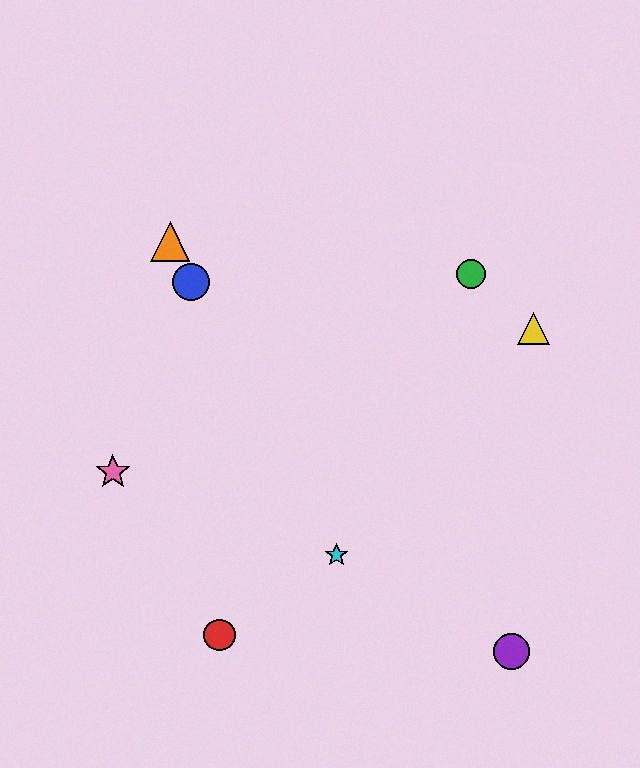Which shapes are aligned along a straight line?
The blue circle, the orange triangle, the cyan star are aligned along a straight line.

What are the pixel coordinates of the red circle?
The red circle is at (220, 635).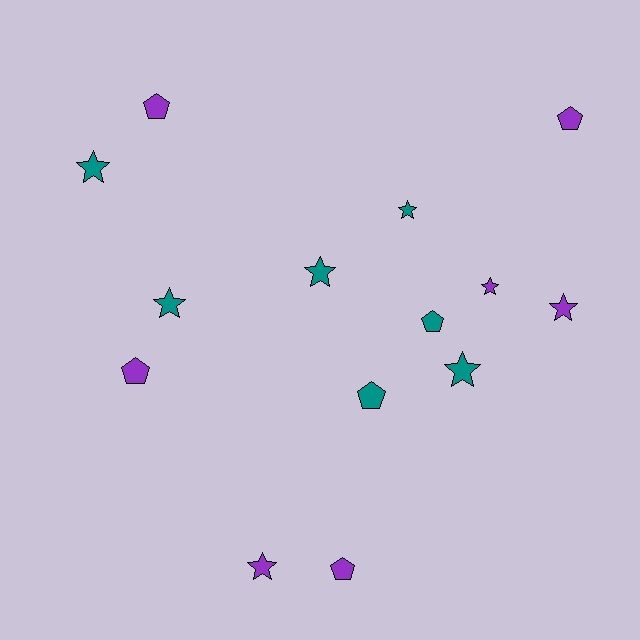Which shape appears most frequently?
Star, with 8 objects.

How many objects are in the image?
There are 14 objects.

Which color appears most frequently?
Purple, with 7 objects.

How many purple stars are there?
There are 3 purple stars.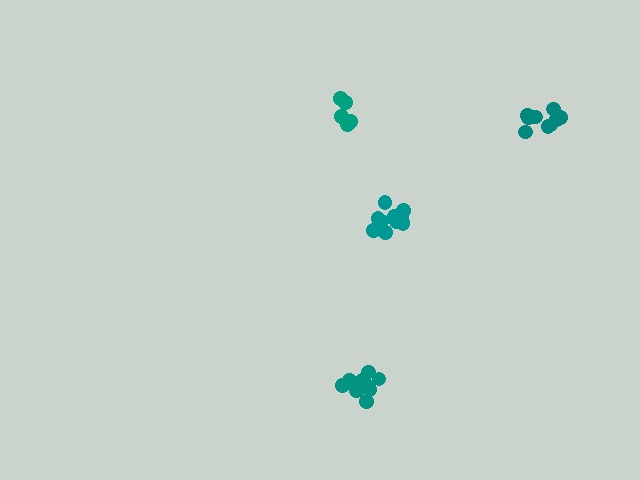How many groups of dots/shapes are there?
There are 4 groups.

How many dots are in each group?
Group 1: 11 dots, Group 2: 6 dots, Group 3: 10 dots, Group 4: 9 dots (36 total).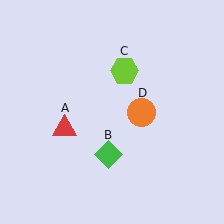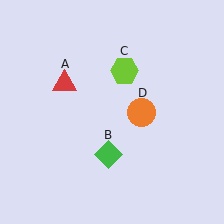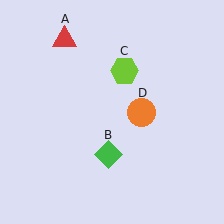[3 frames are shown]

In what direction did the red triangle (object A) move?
The red triangle (object A) moved up.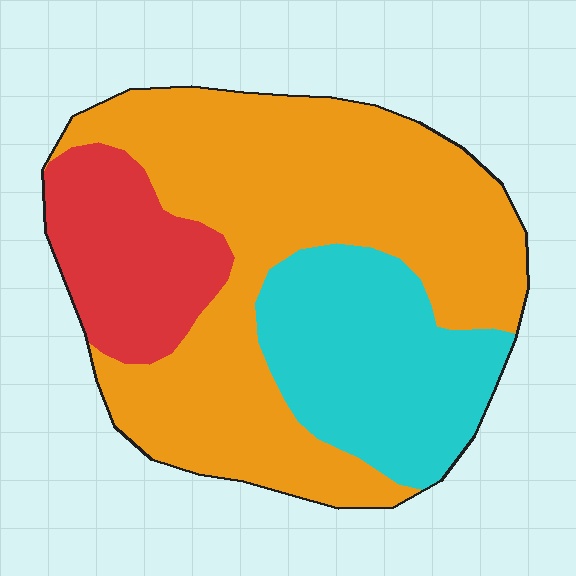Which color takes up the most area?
Orange, at roughly 60%.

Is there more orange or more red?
Orange.